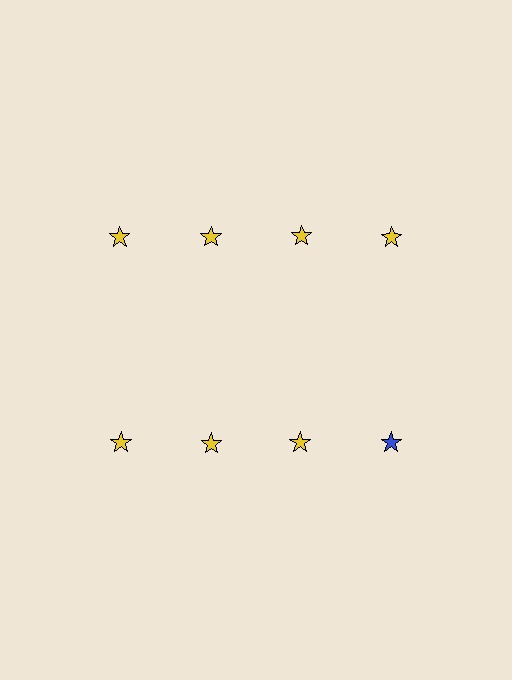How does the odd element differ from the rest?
It has a different color: blue instead of yellow.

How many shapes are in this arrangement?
There are 8 shapes arranged in a grid pattern.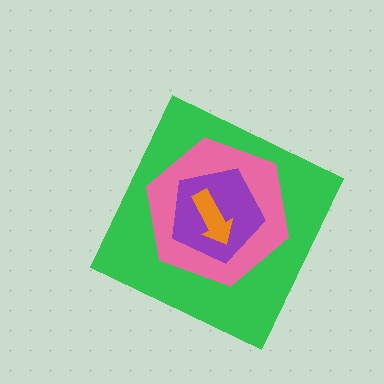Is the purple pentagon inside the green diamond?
Yes.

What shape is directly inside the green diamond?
The pink hexagon.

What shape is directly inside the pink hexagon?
The purple pentagon.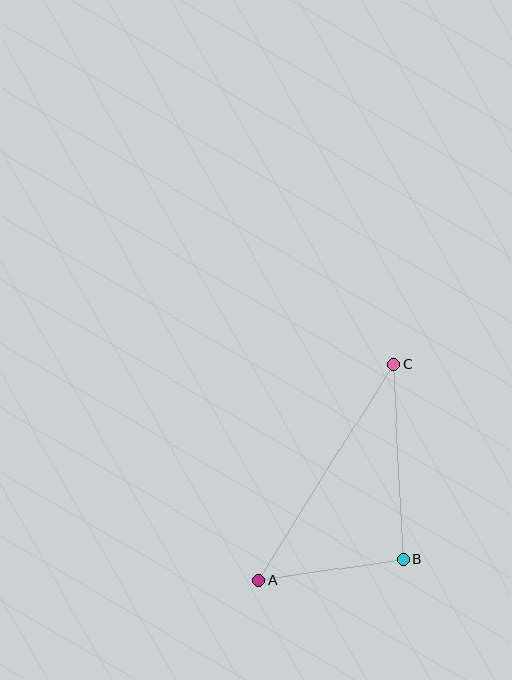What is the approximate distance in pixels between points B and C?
The distance between B and C is approximately 196 pixels.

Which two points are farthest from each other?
Points A and C are farthest from each other.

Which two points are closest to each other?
Points A and B are closest to each other.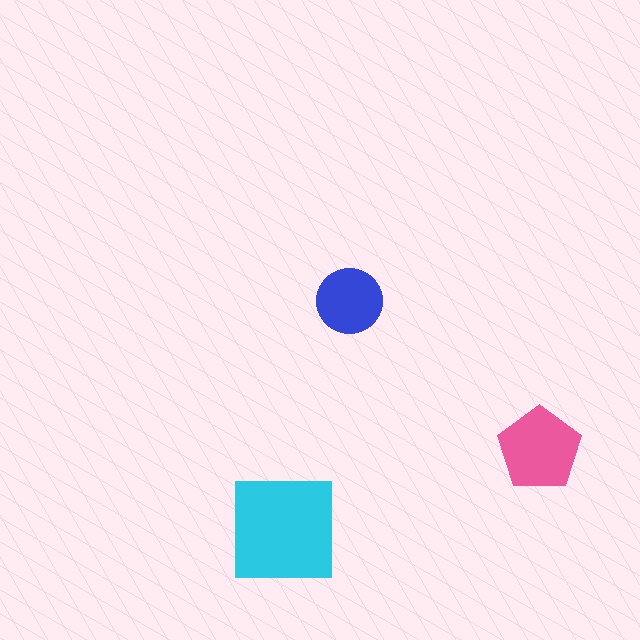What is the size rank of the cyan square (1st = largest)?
1st.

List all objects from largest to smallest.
The cyan square, the pink pentagon, the blue circle.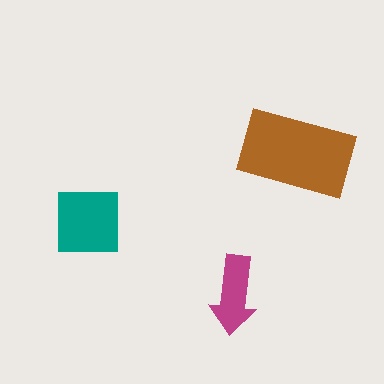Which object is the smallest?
The magenta arrow.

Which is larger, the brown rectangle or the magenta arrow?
The brown rectangle.